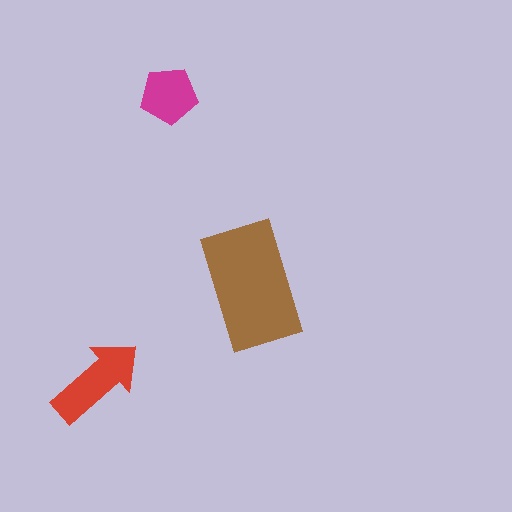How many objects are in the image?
There are 3 objects in the image.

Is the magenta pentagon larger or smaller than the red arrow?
Smaller.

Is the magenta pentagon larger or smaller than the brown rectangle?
Smaller.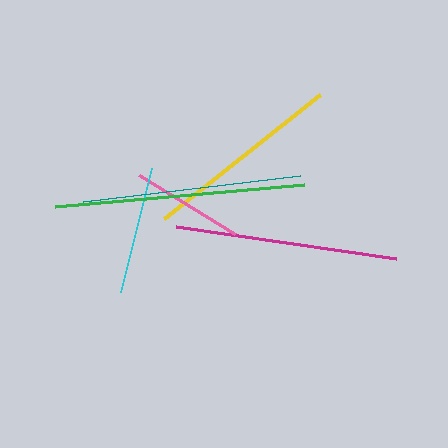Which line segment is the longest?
The green line is the longest at approximately 250 pixels.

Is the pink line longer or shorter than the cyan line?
The cyan line is longer than the pink line.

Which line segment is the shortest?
The pink line is the shortest at approximately 112 pixels.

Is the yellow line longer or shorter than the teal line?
The teal line is longer than the yellow line.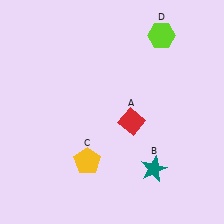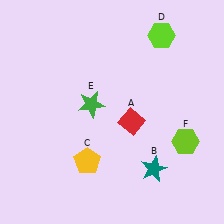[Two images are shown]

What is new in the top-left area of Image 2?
A green star (E) was added in the top-left area of Image 2.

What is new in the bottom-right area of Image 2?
A lime hexagon (F) was added in the bottom-right area of Image 2.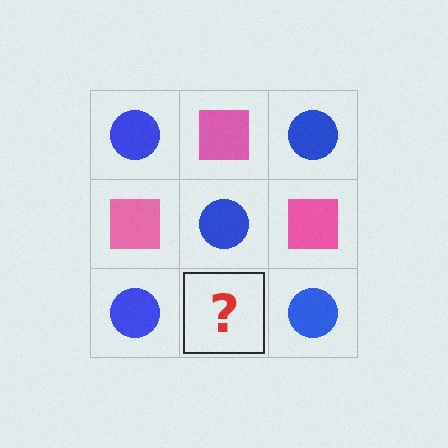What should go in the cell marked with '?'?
The missing cell should contain a pink square.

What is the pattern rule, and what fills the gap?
The rule is that it alternates blue circle and pink square in a checkerboard pattern. The gap should be filled with a pink square.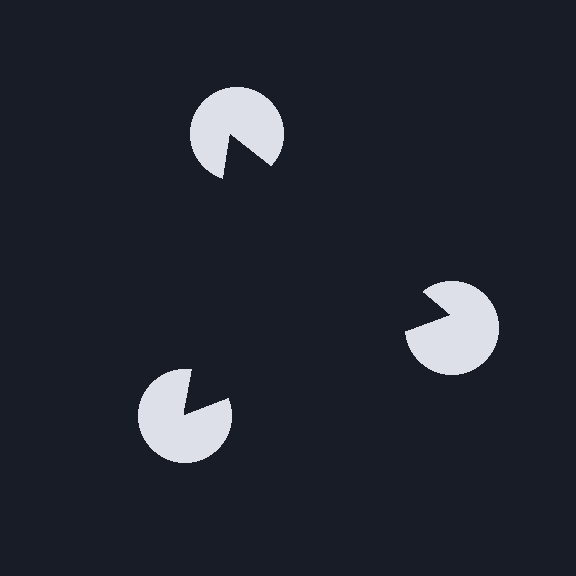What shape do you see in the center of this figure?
An illusory triangle — its edges are inferred from the aligned wedge cuts in the pac-man discs, not physically drawn.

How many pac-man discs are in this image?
There are 3 — one at each vertex of the illusory triangle.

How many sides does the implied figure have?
3 sides.